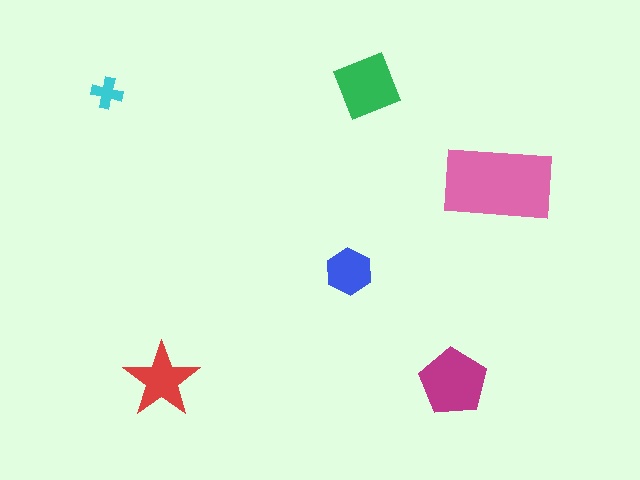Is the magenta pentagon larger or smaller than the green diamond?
Larger.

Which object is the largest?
The pink rectangle.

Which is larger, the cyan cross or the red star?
The red star.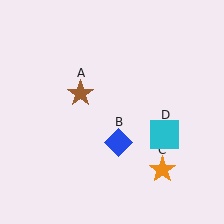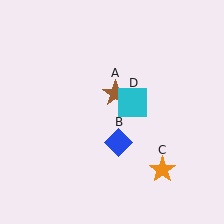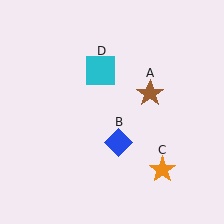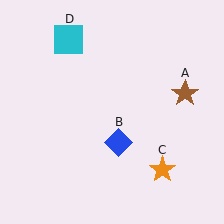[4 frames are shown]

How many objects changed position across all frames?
2 objects changed position: brown star (object A), cyan square (object D).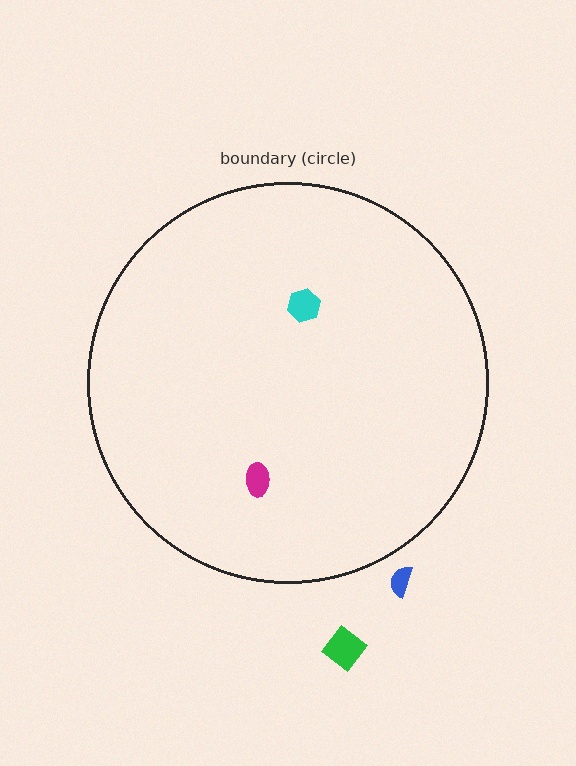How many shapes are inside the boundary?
2 inside, 2 outside.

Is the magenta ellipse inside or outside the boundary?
Inside.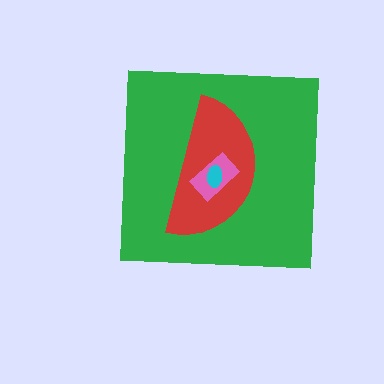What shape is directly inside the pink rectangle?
The cyan ellipse.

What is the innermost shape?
The cyan ellipse.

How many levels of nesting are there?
4.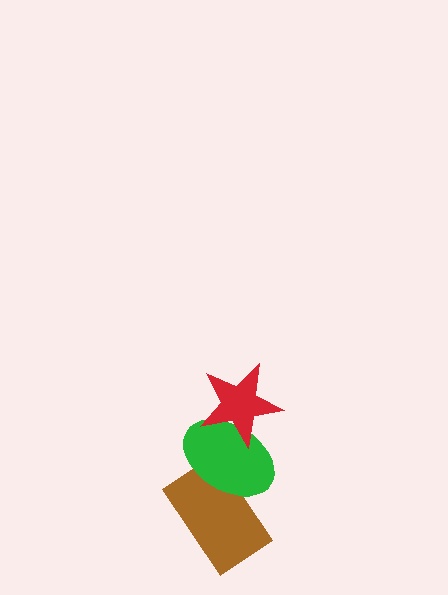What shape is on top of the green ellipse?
The red star is on top of the green ellipse.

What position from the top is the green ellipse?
The green ellipse is 2nd from the top.